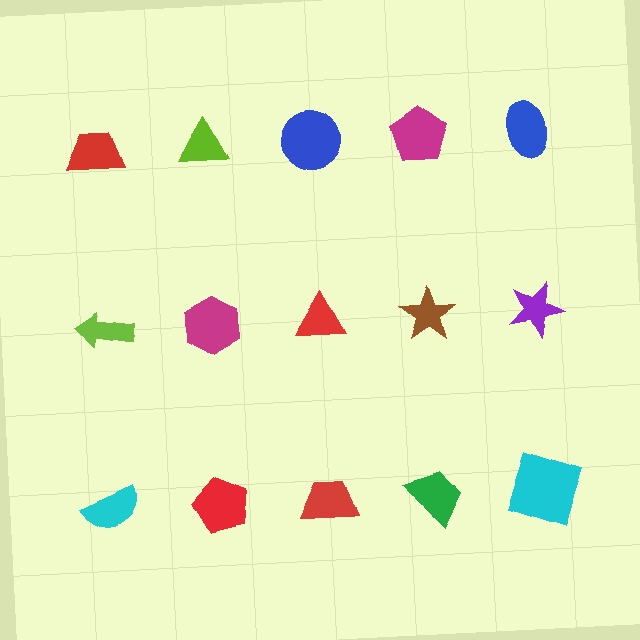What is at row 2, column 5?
A purple star.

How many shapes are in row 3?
5 shapes.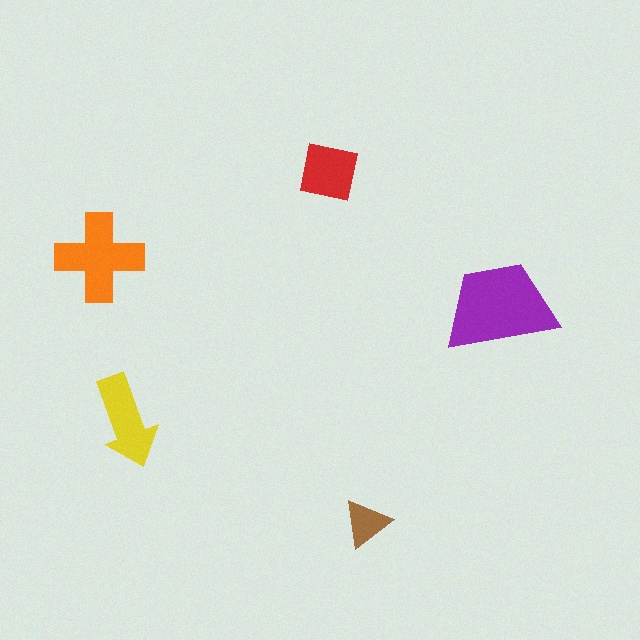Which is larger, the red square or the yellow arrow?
The yellow arrow.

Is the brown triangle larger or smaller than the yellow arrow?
Smaller.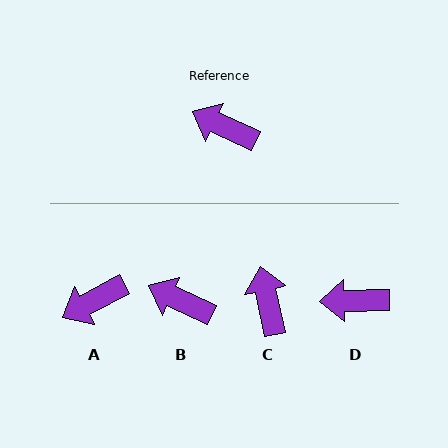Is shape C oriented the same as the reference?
No, it is off by about 53 degrees.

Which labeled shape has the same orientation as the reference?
B.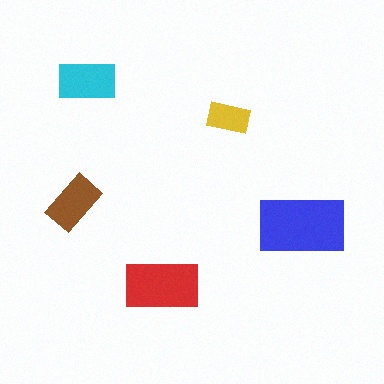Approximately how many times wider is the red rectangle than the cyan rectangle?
About 1.5 times wider.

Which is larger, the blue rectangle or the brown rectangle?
The blue one.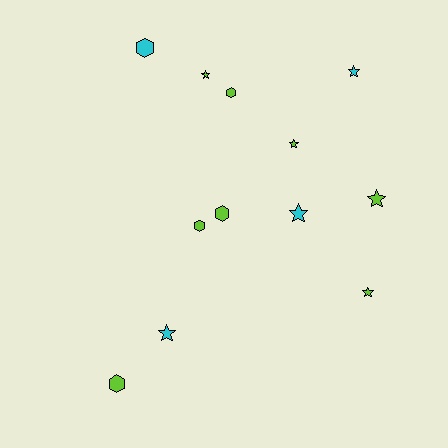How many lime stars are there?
There are 4 lime stars.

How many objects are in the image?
There are 12 objects.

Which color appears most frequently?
Lime, with 8 objects.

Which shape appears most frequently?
Star, with 7 objects.